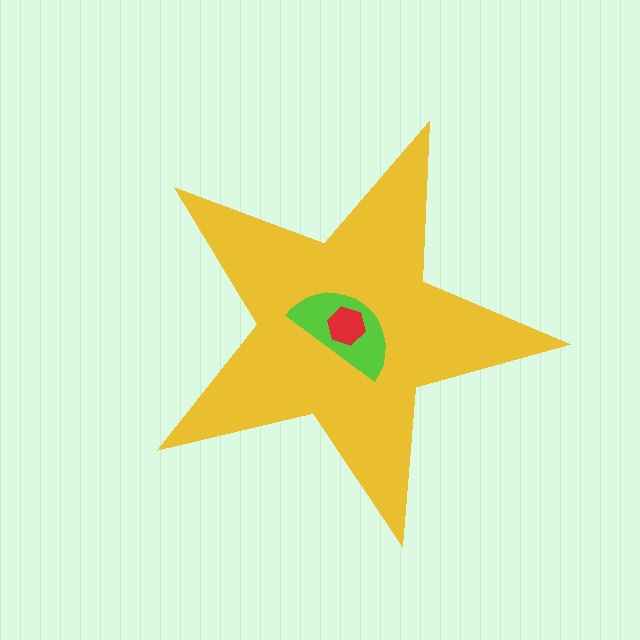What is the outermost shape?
The yellow star.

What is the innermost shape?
The red hexagon.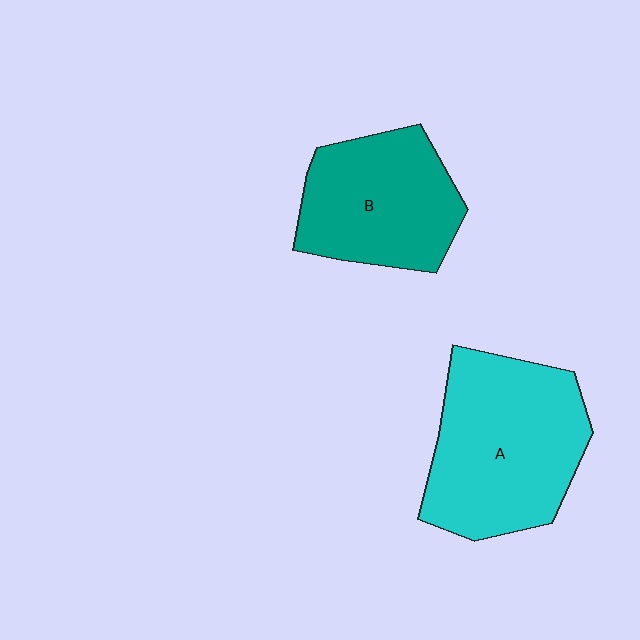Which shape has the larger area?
Shape A (cyan).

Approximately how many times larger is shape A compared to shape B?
Approximately 1.3 times.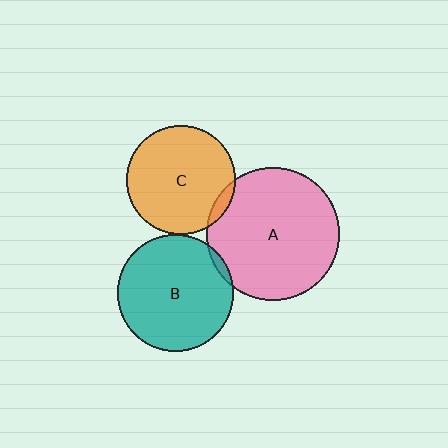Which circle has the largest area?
Circle A (pink).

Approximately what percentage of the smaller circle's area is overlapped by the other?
Approximately 5%.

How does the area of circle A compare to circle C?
Approximately 1.5 times.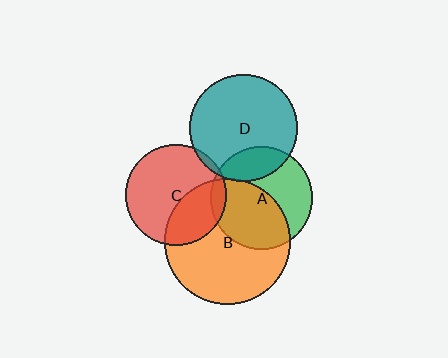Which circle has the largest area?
Circle B (orange).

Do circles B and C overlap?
Yes.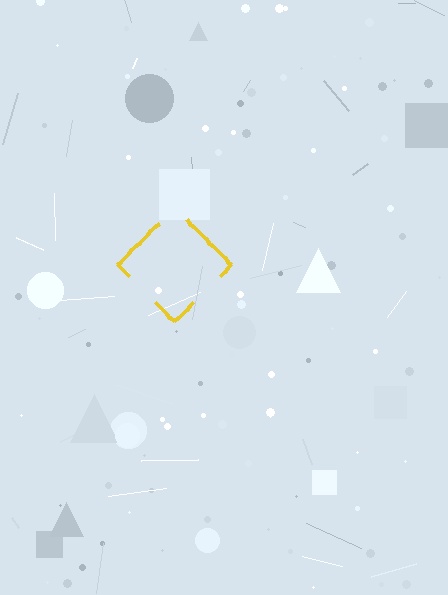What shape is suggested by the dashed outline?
The dashed outline suggests a diamond.